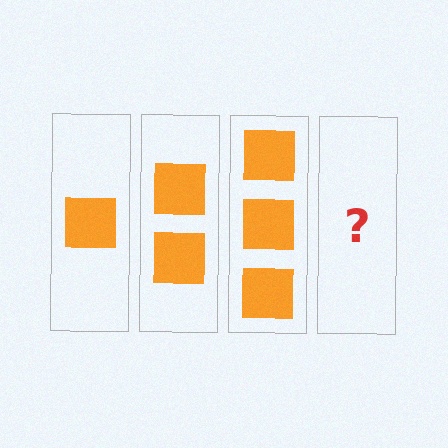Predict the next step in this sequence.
The next step is 4 squares.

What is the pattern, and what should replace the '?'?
The pattern is that each step adds one more square. The '?' should be 4 squares.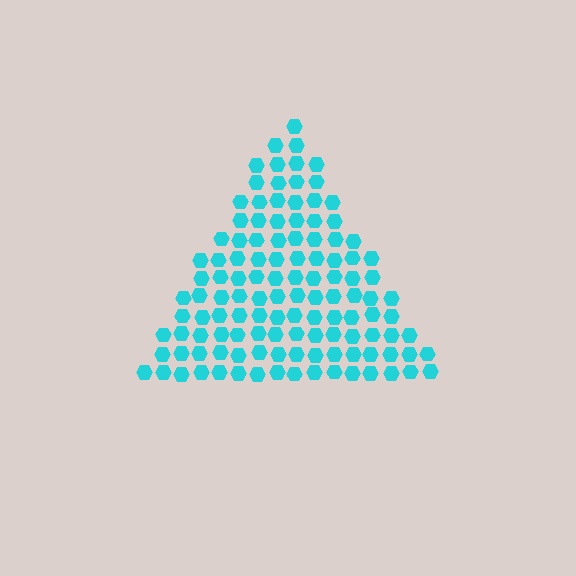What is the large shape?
The large shape is a triangle.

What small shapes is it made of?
It is made of small hexagons.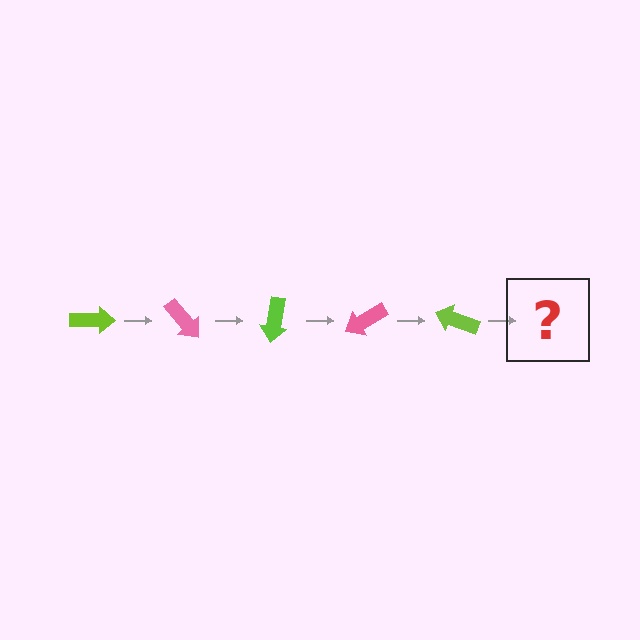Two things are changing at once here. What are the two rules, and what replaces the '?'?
The two rules are that it rotates 50 degrees each step and the color cycles through lime and pink. The '?' should be a pink arrow, rotated 250 degrees from the start.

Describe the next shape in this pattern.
It should be a pink arrow, rotated 250 degrees from the start.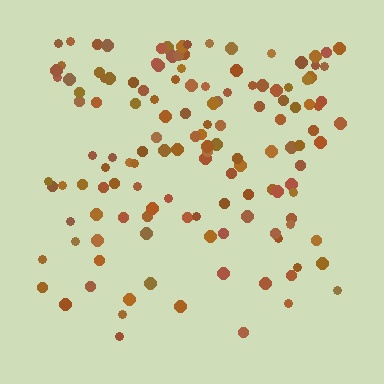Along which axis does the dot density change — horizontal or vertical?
Vertical.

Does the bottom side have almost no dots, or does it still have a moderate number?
Still a moderate number, just noticeably fewer than the top.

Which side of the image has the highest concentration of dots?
The top.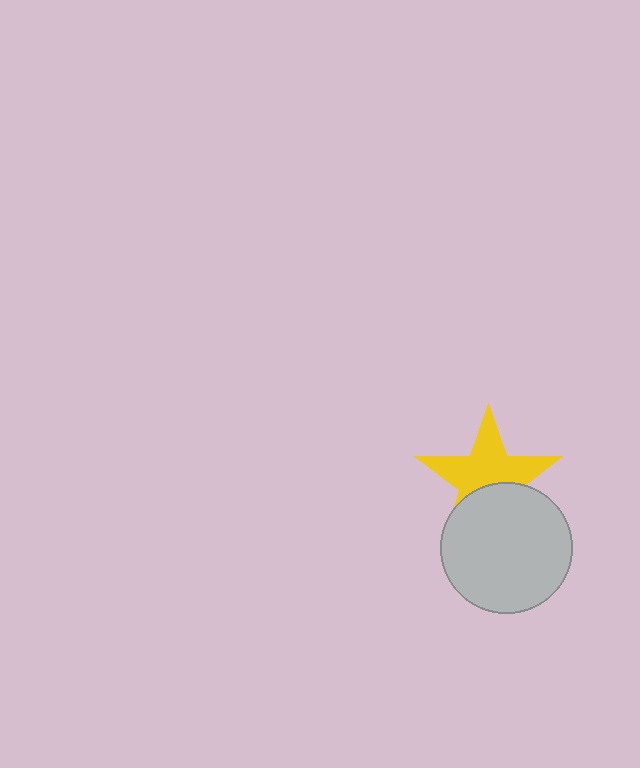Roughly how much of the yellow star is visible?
About half of it is visible (roughly 61%).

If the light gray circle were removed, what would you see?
You would see the complete yellow star.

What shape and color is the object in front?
The object in front is a light gray circle.